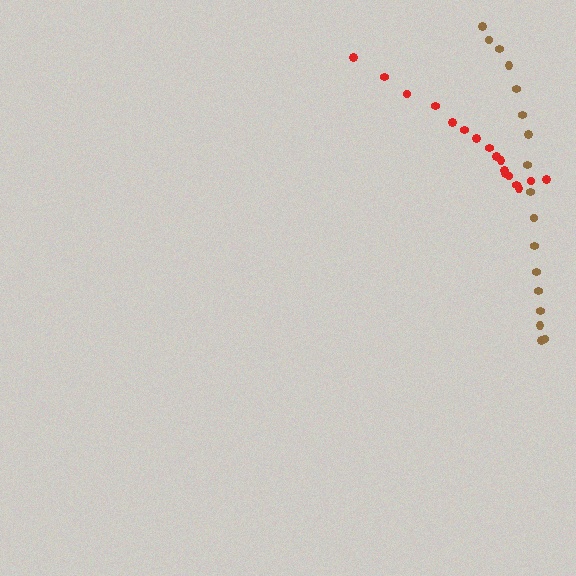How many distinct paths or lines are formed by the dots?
There are 2 distinct paths.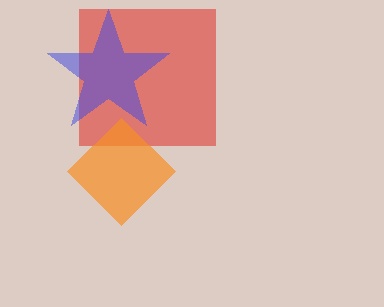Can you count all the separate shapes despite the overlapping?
Yes, there are 3 separate shapes.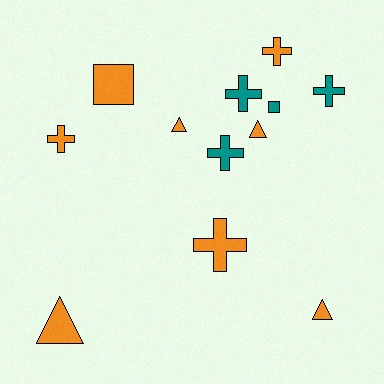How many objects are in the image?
There are 12 objects.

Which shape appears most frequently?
Cross, with 6 objects.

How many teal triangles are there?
There are no teal triangles.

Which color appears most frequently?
Orange, with 8 objects.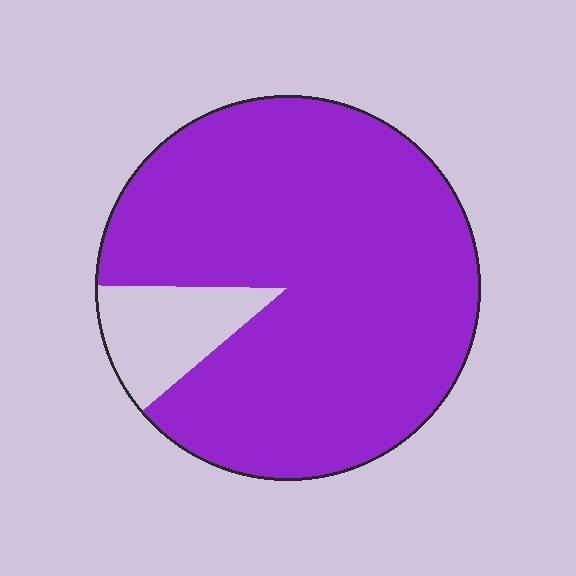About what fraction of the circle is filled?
About seven eighths (7/8).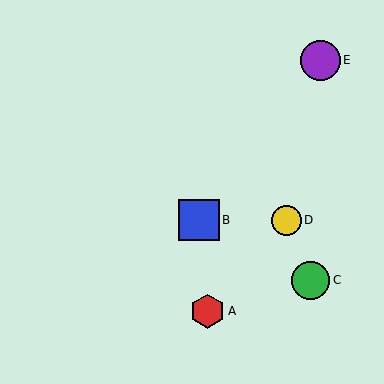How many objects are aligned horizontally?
2 objects (B, D) are aligned horizontally.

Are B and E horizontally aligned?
No, B is at y≈220 and E is at y≈60.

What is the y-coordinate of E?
Object E is at y≈60.